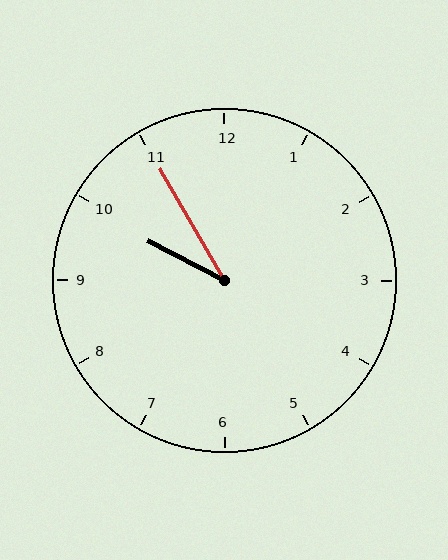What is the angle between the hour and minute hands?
Approximately 32 degrees.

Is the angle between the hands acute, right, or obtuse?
It is acute.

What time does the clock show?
9:55.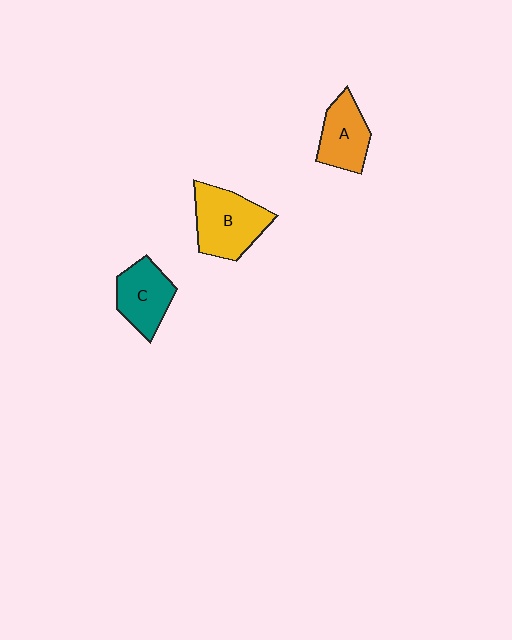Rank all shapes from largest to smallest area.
From largest to smallest: B (yellow), C (teal), A (orange).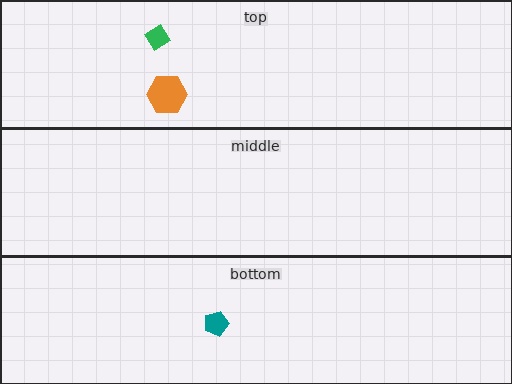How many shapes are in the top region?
2.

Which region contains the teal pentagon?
The bottom region.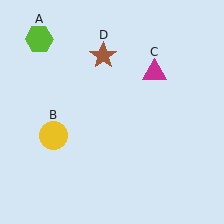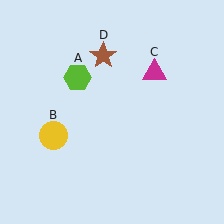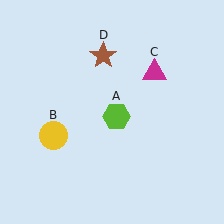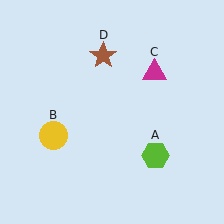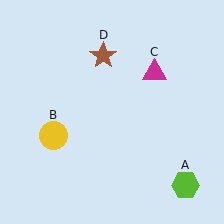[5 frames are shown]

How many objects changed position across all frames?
1 object changed position: lime hexagon (object A).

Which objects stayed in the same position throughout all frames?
Yellow circle (object B) and magenta triangle (object C) and brown star (object D) remained stationary.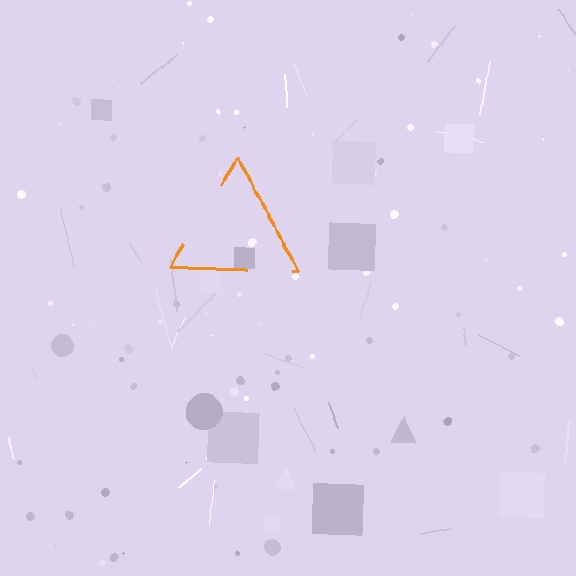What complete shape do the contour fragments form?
The contour fragments form a triangle.